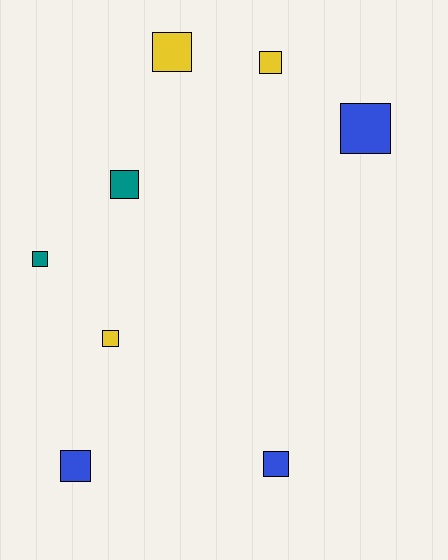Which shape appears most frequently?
Square, with 8 objects.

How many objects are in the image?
There are 8 objects.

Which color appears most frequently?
Yellow, with 3 objects.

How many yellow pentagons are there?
There are no yellow pentagons.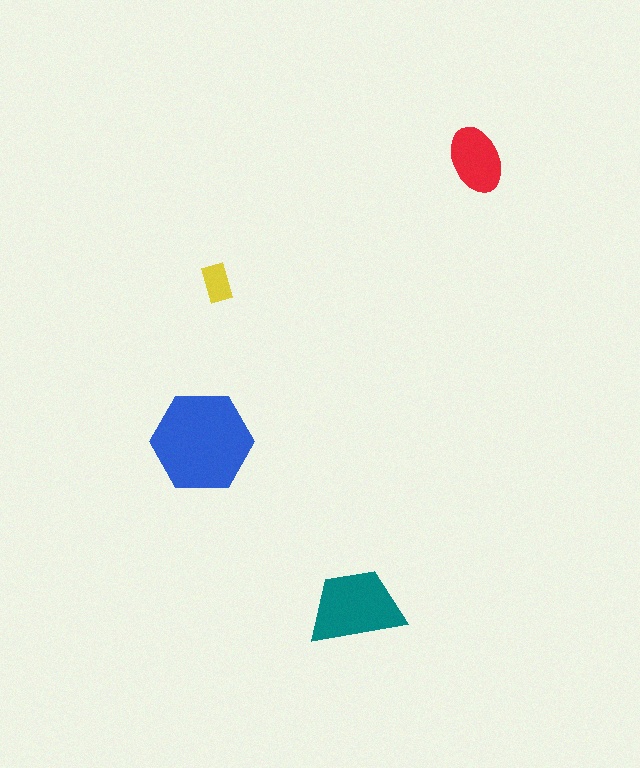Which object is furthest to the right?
The red ellipse is rightmost.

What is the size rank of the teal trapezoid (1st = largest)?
2nd.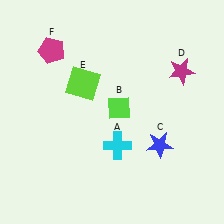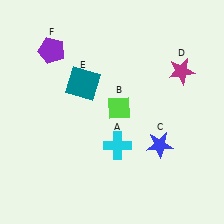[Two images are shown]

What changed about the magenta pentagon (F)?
In Image 1, F is magenta. In Image 2, it changed to purple.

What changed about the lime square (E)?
In Image 1, E is lime. In Image 2, it changed to teal.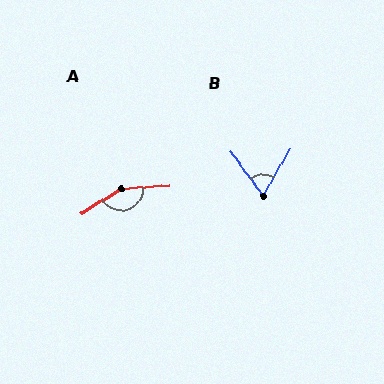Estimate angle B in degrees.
Approximately 67 degrees.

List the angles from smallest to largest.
B (67°), A (152°).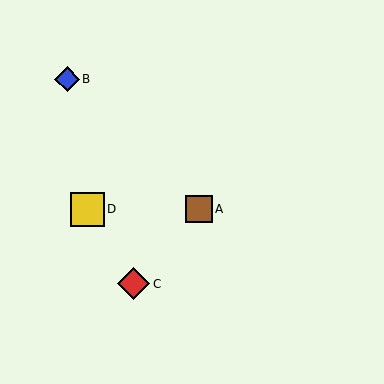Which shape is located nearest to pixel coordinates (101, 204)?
The yellow square (labeled D) at (88, 209) is nearest to that location.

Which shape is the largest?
The yellow square (labeled D) is the largest.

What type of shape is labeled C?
Shape C is a red diamond.